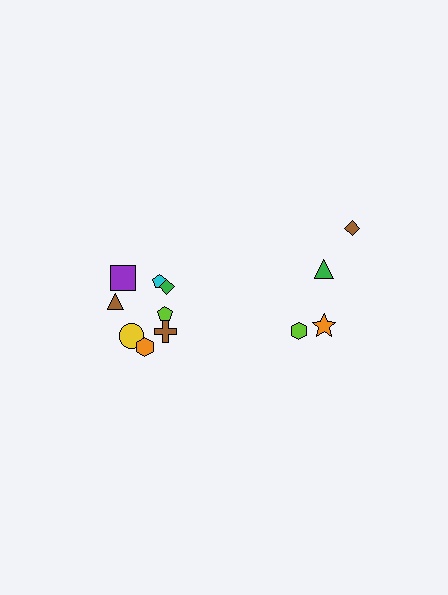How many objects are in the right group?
There are 4 objects.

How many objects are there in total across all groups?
There are 12 objects.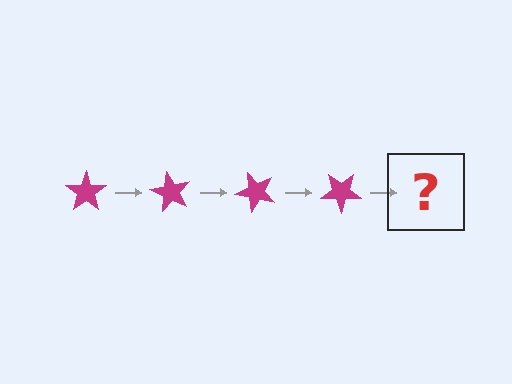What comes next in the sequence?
The next element should be a magenta star rotated 240 degrees.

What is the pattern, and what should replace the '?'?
The pattern is that the star rotates 60 degrees each step. The '?' should be a magenta star rotated 240 degrees.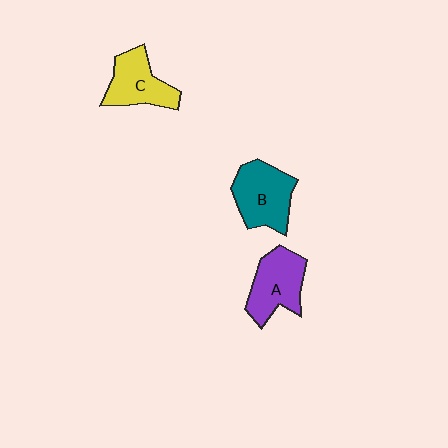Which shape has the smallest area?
Shape C (yellow).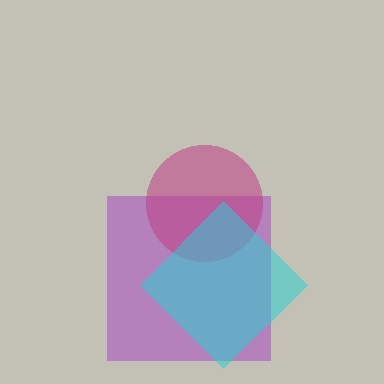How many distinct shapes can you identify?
There are 3 distinct shapes: a purple square, a magenta circle, a cyan diamond.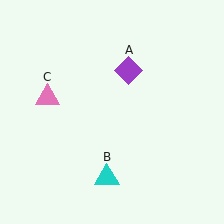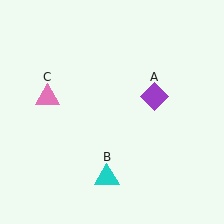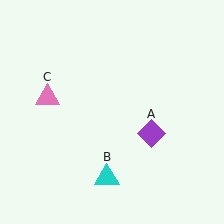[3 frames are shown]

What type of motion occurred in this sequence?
The purple diamond (object A) rotated clockwise around the center of the scene.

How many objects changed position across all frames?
1 object changed position: purple diamond (object A).